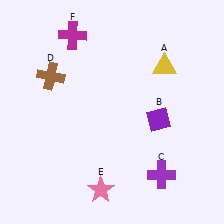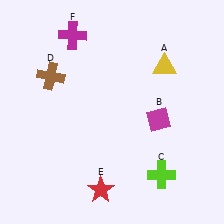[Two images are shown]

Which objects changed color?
B changed from purple to magenta. C changed from purple to lime. E changed from pink to red.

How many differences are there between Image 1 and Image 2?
There are 3 differences between the two images.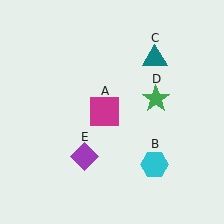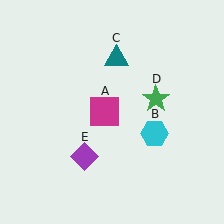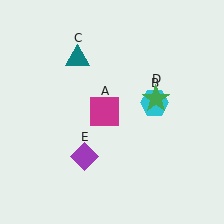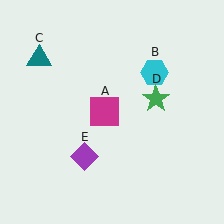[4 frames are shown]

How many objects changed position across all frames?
2 objects changed position: cyan hexagon (object B), teal triangle (object C).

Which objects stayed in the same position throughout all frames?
Magenta square (object A) and green star (object D) and purple diamond (object E) remained stationary.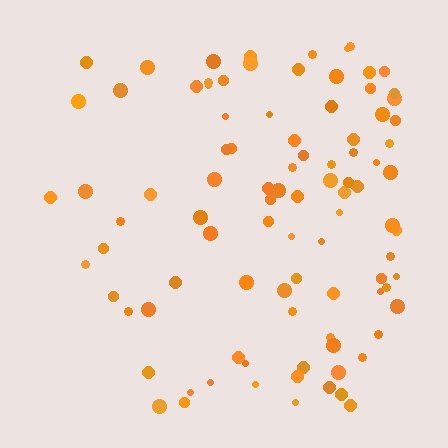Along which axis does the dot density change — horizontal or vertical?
Horizontal.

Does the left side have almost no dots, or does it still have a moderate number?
Still a moderate number, just noticeably fewer than the right.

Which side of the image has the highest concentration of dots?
The right.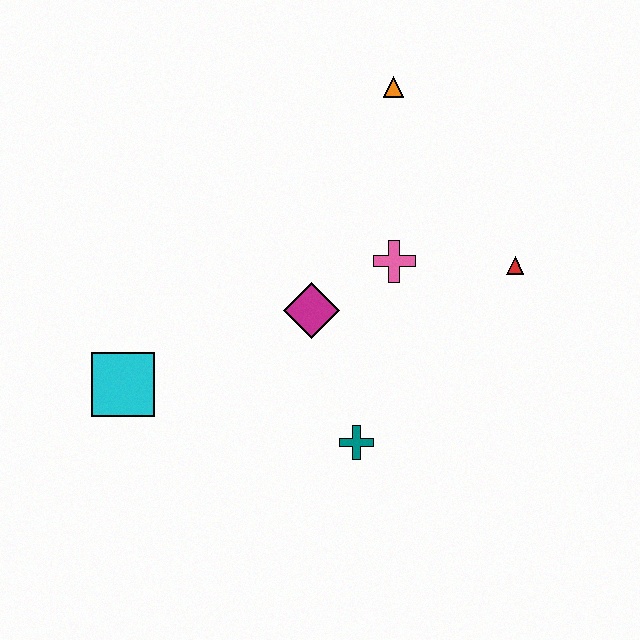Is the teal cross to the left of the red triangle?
Yes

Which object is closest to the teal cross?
The magenta diamond is closest to the teal cross.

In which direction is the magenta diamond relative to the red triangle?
The magenta diamond is to the left of the red triangle.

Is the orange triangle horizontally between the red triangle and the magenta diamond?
Yes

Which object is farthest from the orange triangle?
The cyan square is farthest from the orange triangle.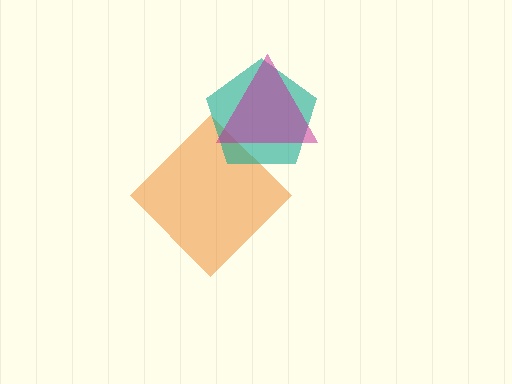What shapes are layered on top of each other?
The layered shapes are: an orange diamond, a teal pentagon, a magenta triangle.